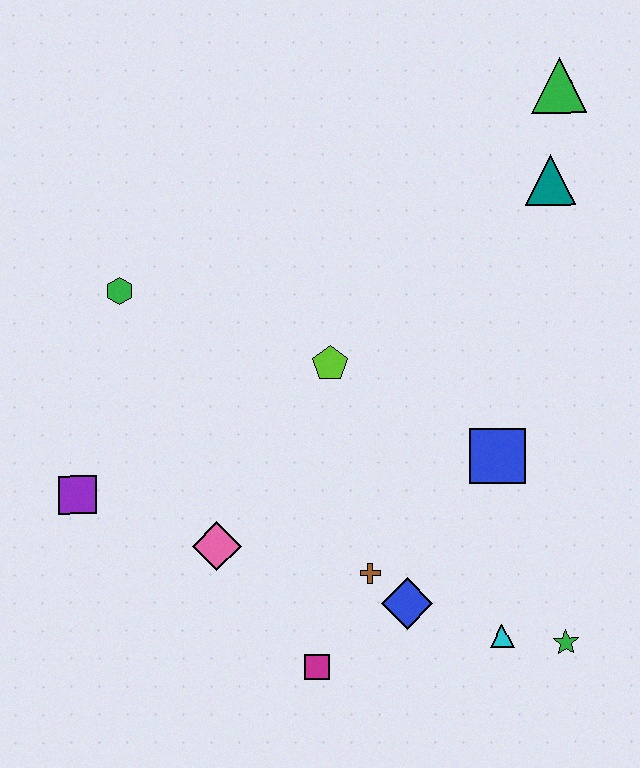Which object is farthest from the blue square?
The purple square is farthest from the blue square.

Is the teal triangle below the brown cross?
No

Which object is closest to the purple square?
The pink diamond is closest to the purple square.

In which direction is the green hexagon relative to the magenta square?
The green hexagon is above the magenta square.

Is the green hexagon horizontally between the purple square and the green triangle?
Yes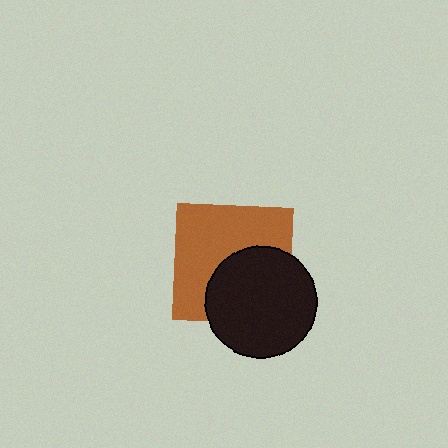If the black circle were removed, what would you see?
You would see the complete brown square.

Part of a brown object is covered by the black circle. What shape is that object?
It is a square.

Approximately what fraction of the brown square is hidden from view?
Roughly 43% of the brown square is hidden behind the black circle.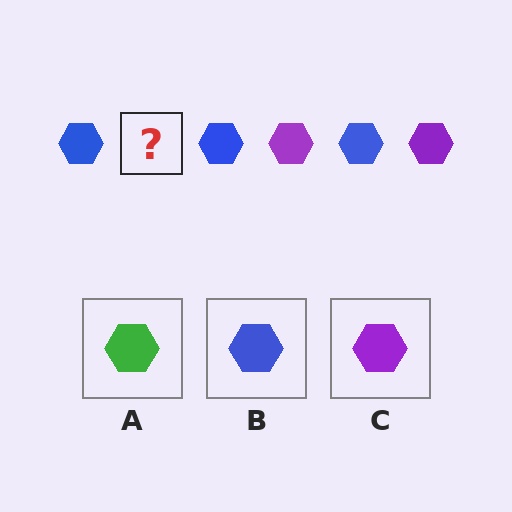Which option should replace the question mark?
Option C.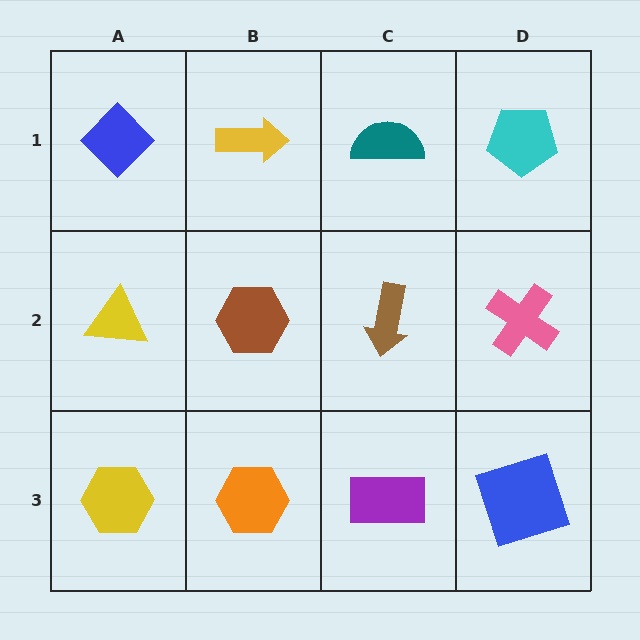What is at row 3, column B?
An orange hexagon.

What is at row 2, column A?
A yellow triangle.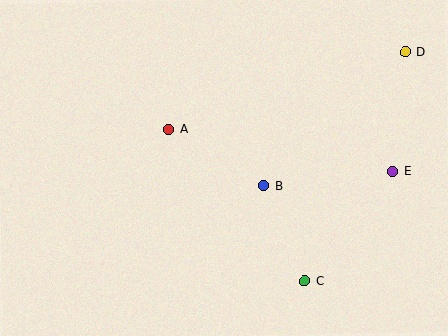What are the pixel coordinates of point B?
Point B is at (264, 186).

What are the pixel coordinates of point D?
Point D is at (405, 52).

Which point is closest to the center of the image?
Point B at (264, 186) is closest to the center.